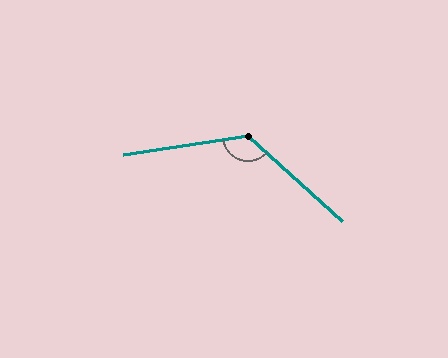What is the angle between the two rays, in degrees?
Approximately 129 degrees.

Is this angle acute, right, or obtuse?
It is obtuse.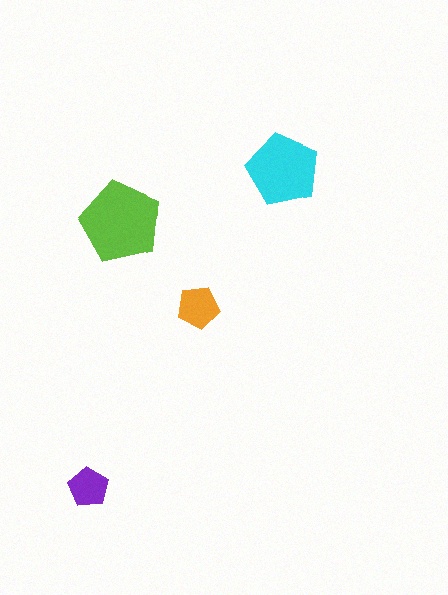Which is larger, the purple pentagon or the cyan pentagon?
The cyan one.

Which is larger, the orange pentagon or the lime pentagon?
The lime one.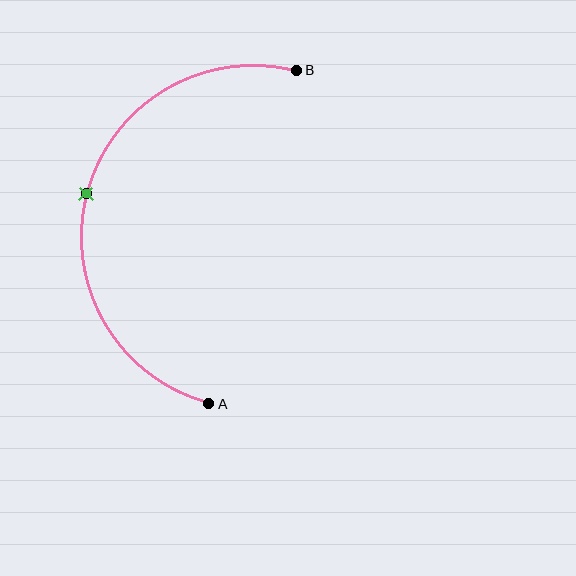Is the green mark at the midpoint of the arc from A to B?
Yes. The green mark lies on the arc at equal arc-length from both A and B — it is the arc midpoint.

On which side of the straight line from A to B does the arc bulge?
The arc bulges to the left of the straight line connecting A and B.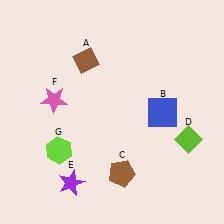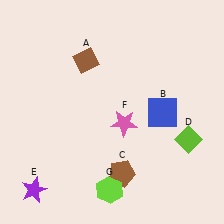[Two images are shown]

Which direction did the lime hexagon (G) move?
The lime hexagon (G) moved right.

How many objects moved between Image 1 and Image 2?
3 objects moved between the two images.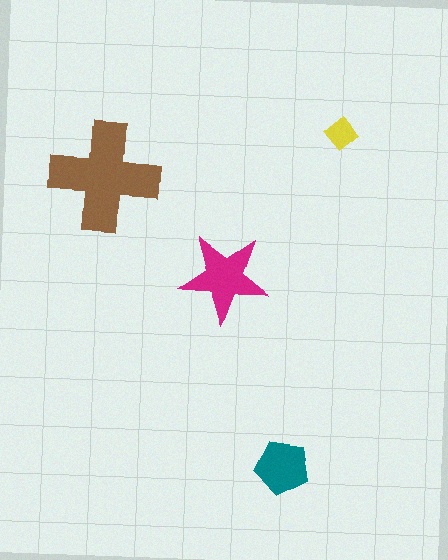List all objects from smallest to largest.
The yellow diamond, the teal pentagon, the magenta star, the brown cross.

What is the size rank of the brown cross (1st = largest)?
1st.